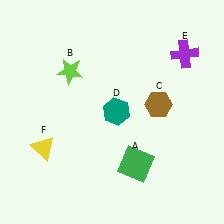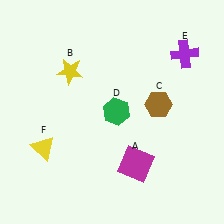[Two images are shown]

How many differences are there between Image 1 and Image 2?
There are 3 differences between the two images.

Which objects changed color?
A changed from green to magenta. B changed from lime to yellow. D changed from teal to green.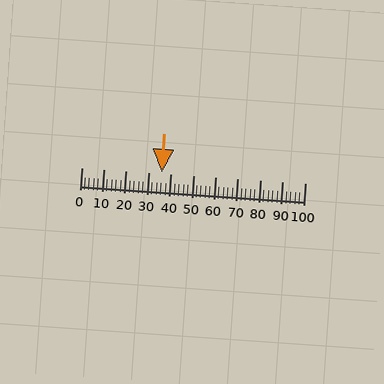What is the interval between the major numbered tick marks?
The major tick marks are spaced 10 units apart.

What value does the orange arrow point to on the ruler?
The orange arrow points to approximately 36.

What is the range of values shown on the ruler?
The ruler shows values from 0 to 100.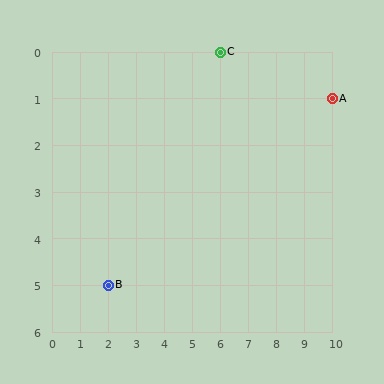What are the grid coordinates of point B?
Point B is at grid coordinates (2, 5).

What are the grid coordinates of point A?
Point A is at grid coordinates (10, 1).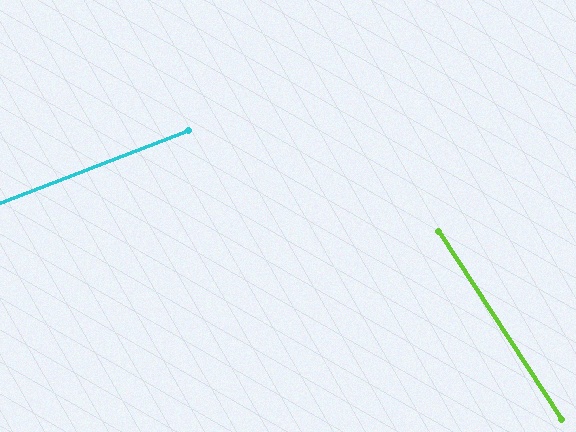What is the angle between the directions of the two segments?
Approximately 78 degrees.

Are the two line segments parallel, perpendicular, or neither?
Neither parallel nor perpendicular — they differ by about 78°.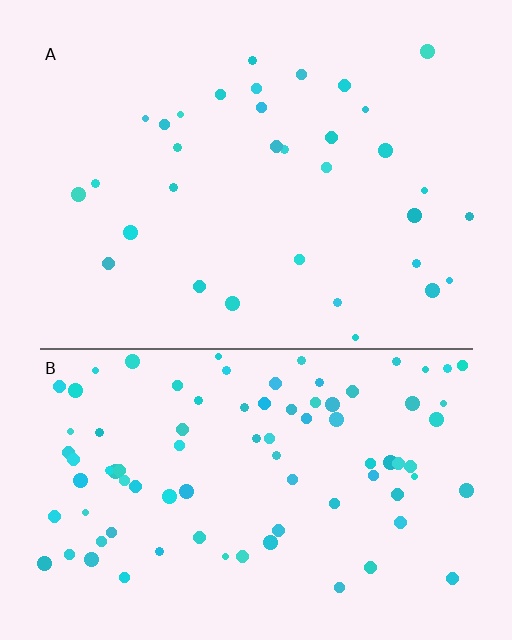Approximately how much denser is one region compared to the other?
Approximately 2.7× — region B over region A.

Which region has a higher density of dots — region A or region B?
B (the bottom).